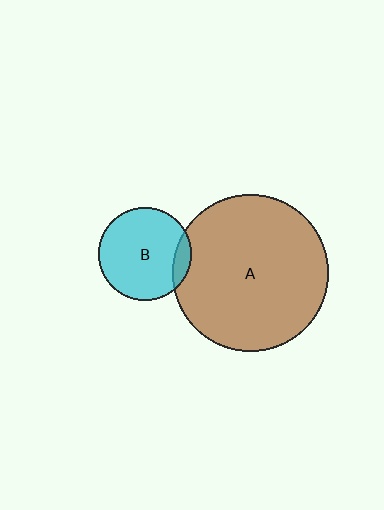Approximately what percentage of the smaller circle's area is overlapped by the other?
Approximately 10%.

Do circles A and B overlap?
Yes.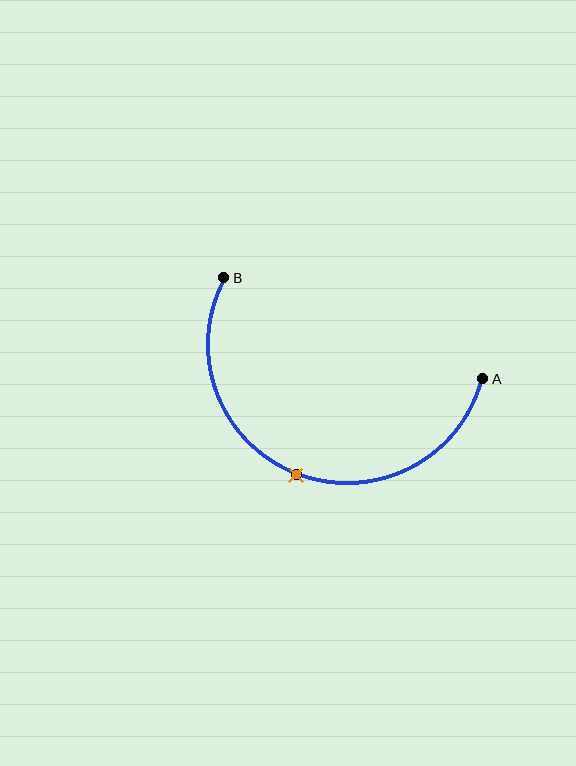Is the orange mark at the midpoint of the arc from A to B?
Yes. The orange mark lies on the arc at equal arc-length from both A and B — it is the arc midpoint.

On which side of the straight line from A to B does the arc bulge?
The arc bulges below the straight line connecting A and B.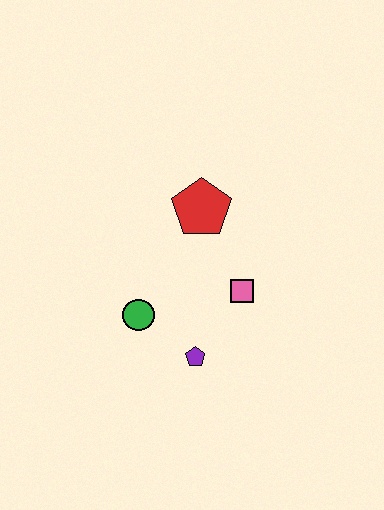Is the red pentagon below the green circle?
No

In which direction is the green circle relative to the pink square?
The green circle is to the left of the pink square.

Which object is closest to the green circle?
The purple pentagon is closest to the green circle.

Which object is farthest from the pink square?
The green circle is farthest from the pink square.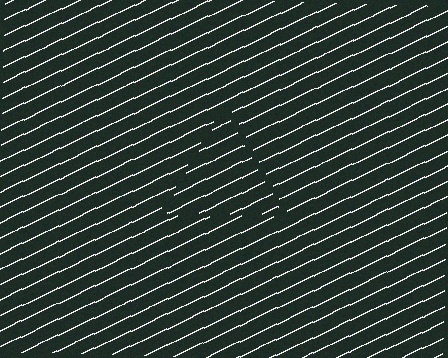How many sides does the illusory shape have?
3 sides — the line-ends trace a triangle.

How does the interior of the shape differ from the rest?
The interior of the shape contains the same grating, shifted by half a period — the contour is defined by the phase discontinuity where line-ends from the inner and outer gratings abut.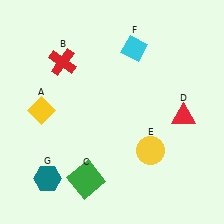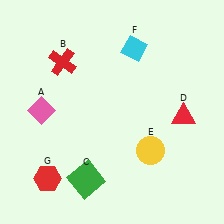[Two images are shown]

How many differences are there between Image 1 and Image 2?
There are 2 differences between the two images.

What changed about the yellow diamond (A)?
In Image 1, A is yellow. In Image 2, it changed to pink.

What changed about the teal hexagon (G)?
In Image 1, G is teal. In Image 2, it changed to red.